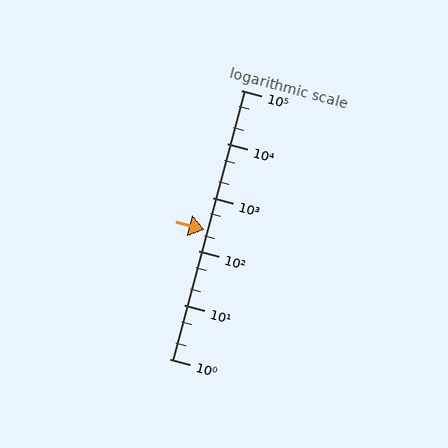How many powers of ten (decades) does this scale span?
The scale spans 5 decades, from 1 to 100000.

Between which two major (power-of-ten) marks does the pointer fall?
The pointer is between 100 and 1000.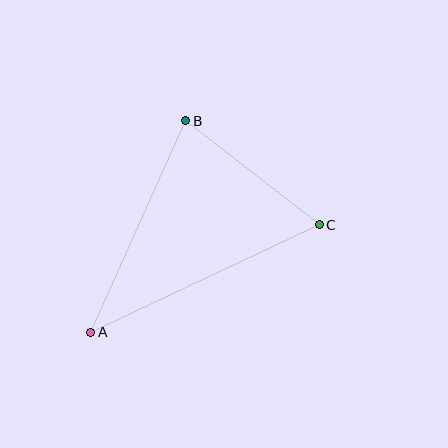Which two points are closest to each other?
Points B and C are closest to each other.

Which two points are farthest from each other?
Points A and C are farthest from each other.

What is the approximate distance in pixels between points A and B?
The distance between A and B is approximately 232 pixels.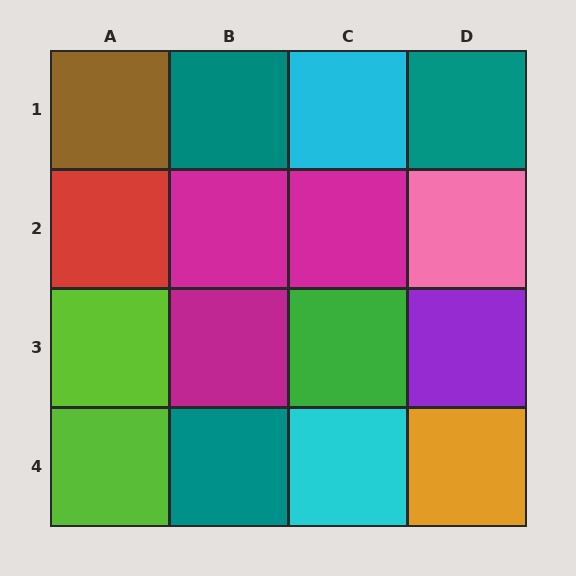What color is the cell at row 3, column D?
Purple.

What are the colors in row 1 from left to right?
Brown, teal, cyan, teal.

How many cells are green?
1 cell is green.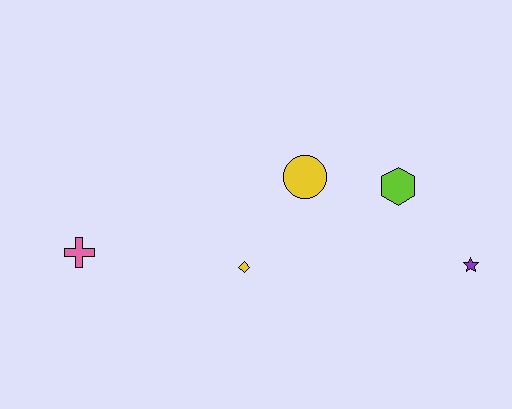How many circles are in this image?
There is 1 circle.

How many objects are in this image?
There are 5 objects.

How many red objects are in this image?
There are no red objects.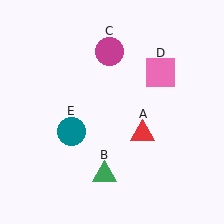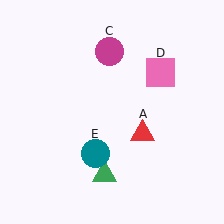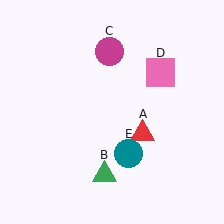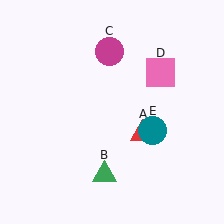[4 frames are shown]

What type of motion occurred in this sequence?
The teal circle (object E) rotated counterclockwise around the center of the scene.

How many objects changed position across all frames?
1 object changed position: teal circle (object E).